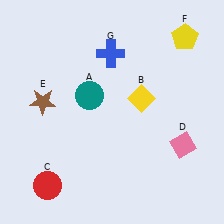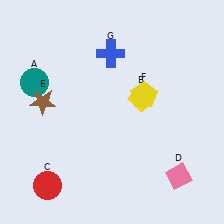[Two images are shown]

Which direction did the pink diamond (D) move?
The pink diamond (D) moved down.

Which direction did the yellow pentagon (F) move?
The yellow pentagon (F) moved down.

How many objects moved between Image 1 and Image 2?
3 objects moved between the two images.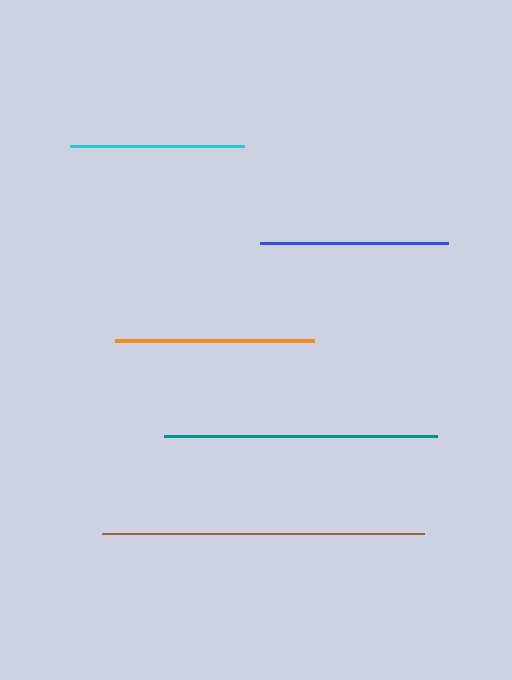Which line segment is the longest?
The brown line is the longest at approximately 322 pixels.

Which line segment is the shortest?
The cyan line is the shortest at approximately 175 pixels.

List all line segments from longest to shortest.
From longest to shortest: brown, teal, orange, blue, cyan.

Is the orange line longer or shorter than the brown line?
The brown line is longer than the orange line.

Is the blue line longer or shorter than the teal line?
The teal line is longer than the blue line.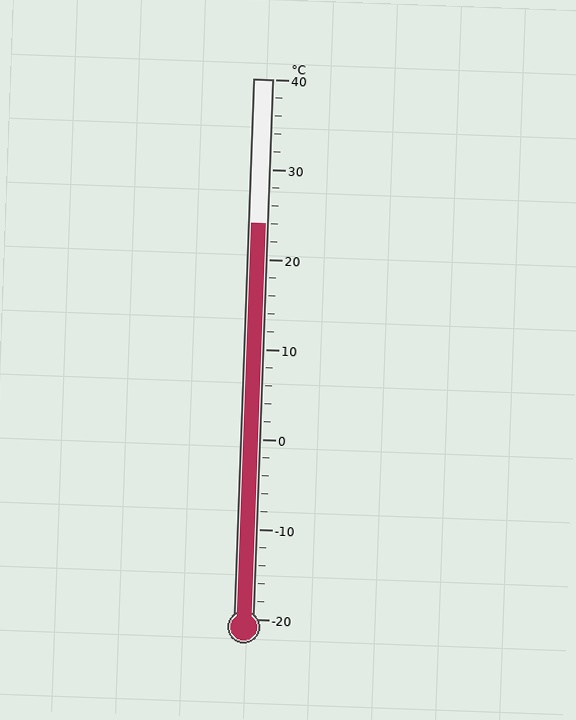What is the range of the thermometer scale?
The thermometer scale ranges from -20°C to 40°C.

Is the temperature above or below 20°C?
The temperature is above 20°C.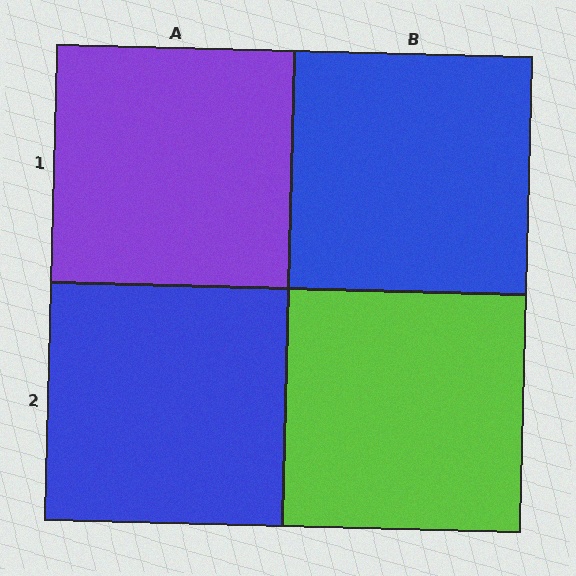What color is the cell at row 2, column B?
Lime.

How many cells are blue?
2 cells are blue.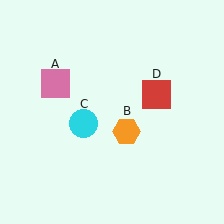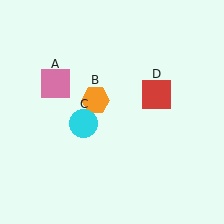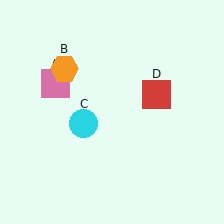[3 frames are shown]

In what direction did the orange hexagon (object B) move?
The orange hexagon (object B) moved up and to the left.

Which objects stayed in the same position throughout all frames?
Pink square (object A) and cyan circle (object C) and red square (object D) remained stationary.